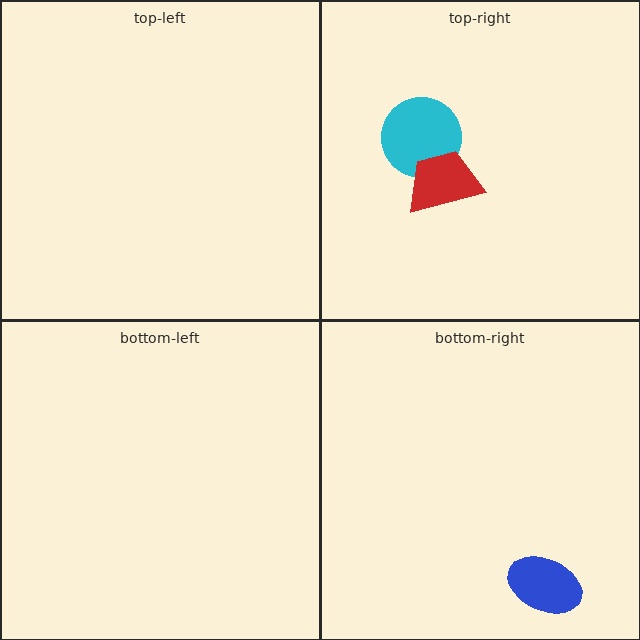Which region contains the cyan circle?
The top-right region.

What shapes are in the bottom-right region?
The blue ellipse.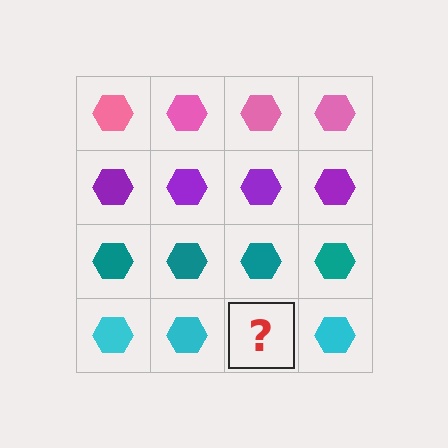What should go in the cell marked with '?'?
The missing cell should contain a cyan hexagon.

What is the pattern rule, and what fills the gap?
The rule is that each row has a consistent color. The gap should be filled with a cyan hexagon.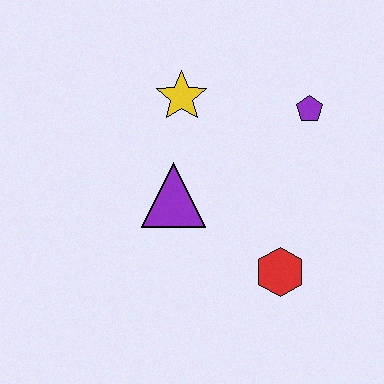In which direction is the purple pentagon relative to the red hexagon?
The purple pentagon is above the red hexagon.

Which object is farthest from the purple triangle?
The purple pentagon is farthest from the purple triangle.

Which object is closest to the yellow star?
The purple triangle is closest to the yellow star.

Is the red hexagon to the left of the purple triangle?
No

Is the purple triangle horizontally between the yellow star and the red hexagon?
No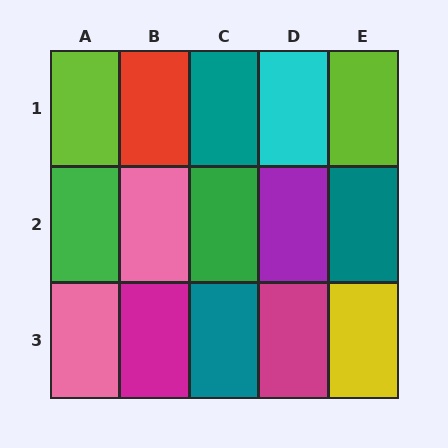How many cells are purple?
1 cell is purple.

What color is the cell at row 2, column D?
Purple.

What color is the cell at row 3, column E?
Yellow.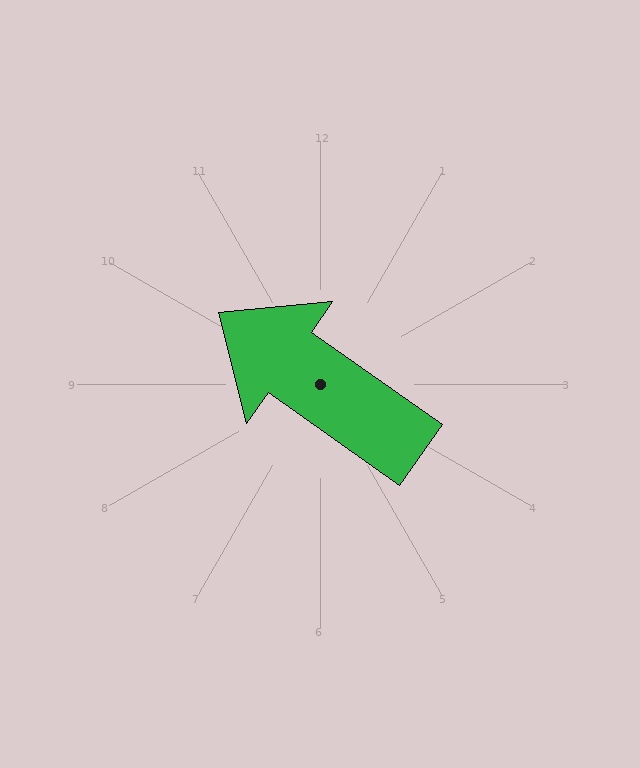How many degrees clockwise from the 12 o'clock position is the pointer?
Approximately 305 degrees.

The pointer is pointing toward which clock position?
Roughly 10 o'clock.